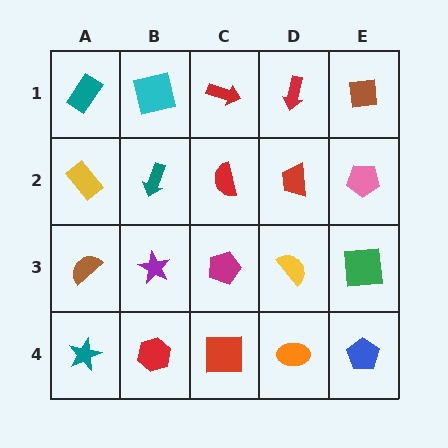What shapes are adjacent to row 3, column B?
A teal arrow (row 2, column B), a red hexagon (row 4, column B), a brown semicircle (row 3, column A), a magenta pentagon (row 3, column C).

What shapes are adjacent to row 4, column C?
A magenta pentagon (row 3, column C), a red hexagon (row 4, column B), an orange ellipse (row 4, column D).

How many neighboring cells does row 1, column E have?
2.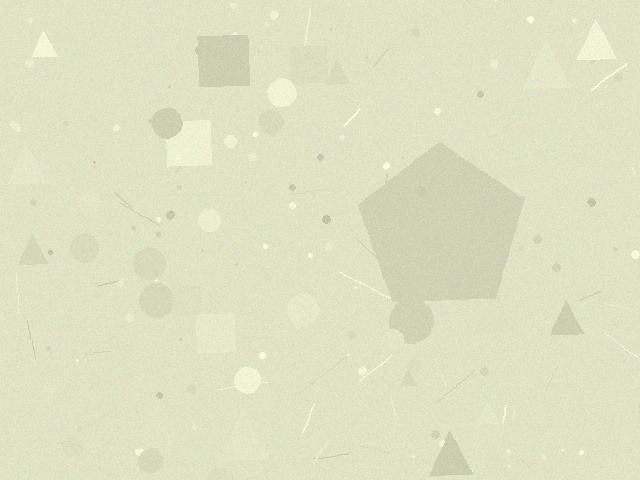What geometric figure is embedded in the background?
A pentagon is embedded in the background.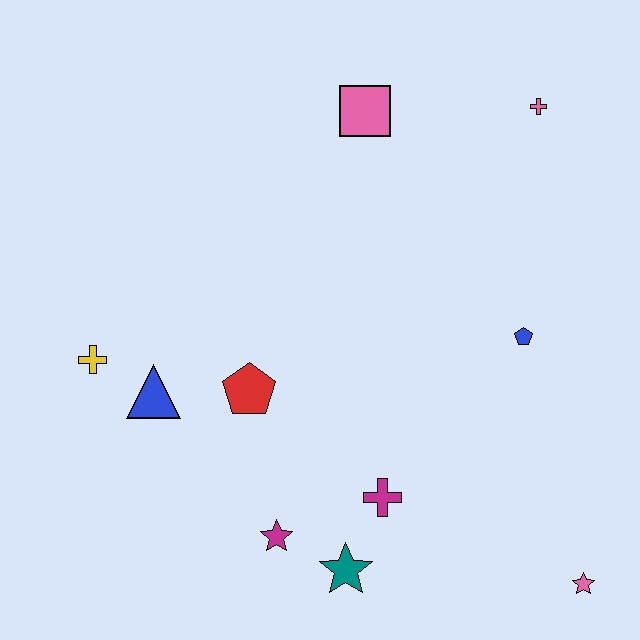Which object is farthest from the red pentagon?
The pink cross is farthest from the red pentagon.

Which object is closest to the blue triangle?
The yellow cross is closest to the blue triangle.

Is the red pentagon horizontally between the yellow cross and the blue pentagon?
Yes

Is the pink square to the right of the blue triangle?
Yes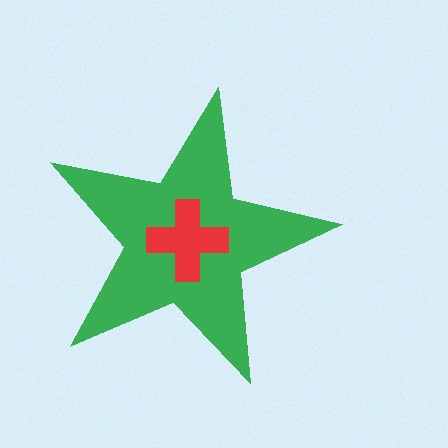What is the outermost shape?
The green star.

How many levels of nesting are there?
2.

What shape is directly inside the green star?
The red cross.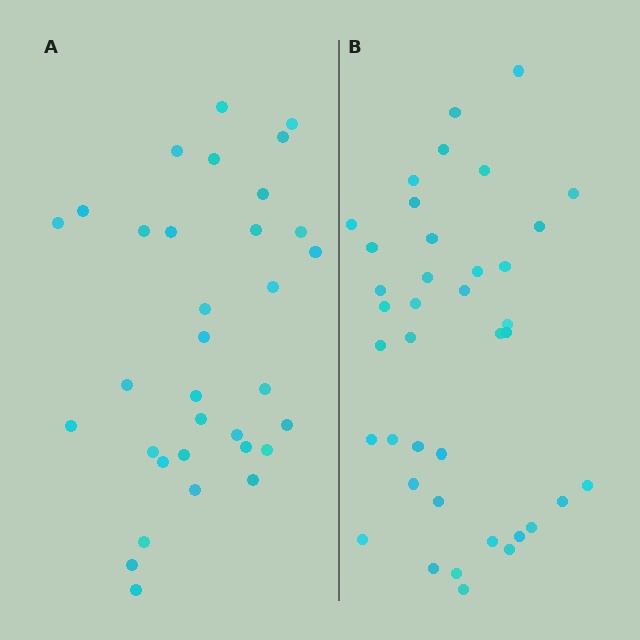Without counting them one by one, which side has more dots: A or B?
Region B (the right region) has more dots.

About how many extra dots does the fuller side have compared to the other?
Region B has about 6 more dots than region A.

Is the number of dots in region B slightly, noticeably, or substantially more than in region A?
Region B has only slightly more — the two regions are fairly close. The ratio is roughly 1.2 to 1.